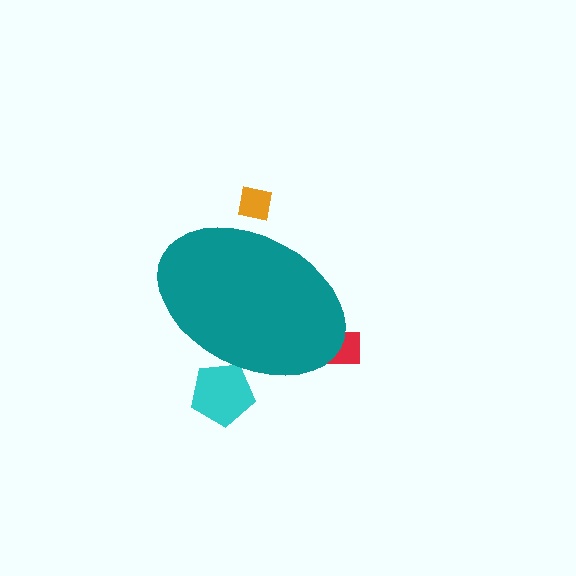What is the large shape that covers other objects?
A teal ellipse.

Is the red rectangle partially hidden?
Yes, the red rectangle is partially hidden behind the teal ellipse.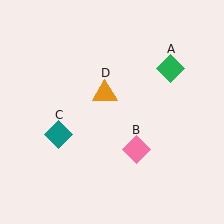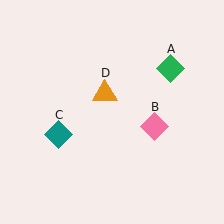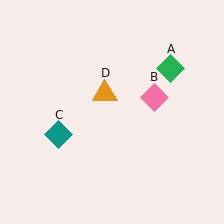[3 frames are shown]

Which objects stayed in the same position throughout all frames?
Green diamond (object A) and teal diamond (object C) and orange triangle (object D) remained stationary.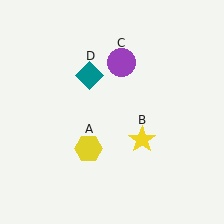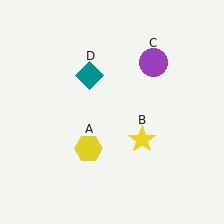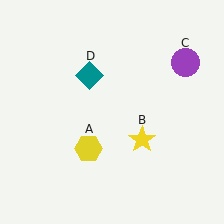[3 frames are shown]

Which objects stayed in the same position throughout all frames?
Yellow hexagon (object A) and yellow star (object B) and teal diamond (object D) remained stationary.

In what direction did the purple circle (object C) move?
The purple circle (object C) moved right.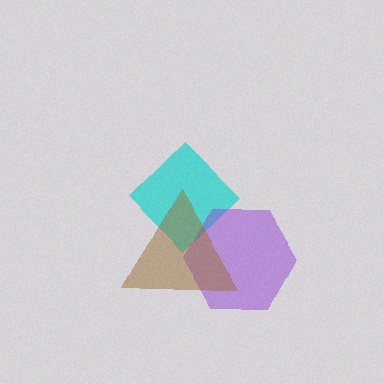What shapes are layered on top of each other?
The layered shapes are: a cyan diamond, a purple hexagon, a brown triangle.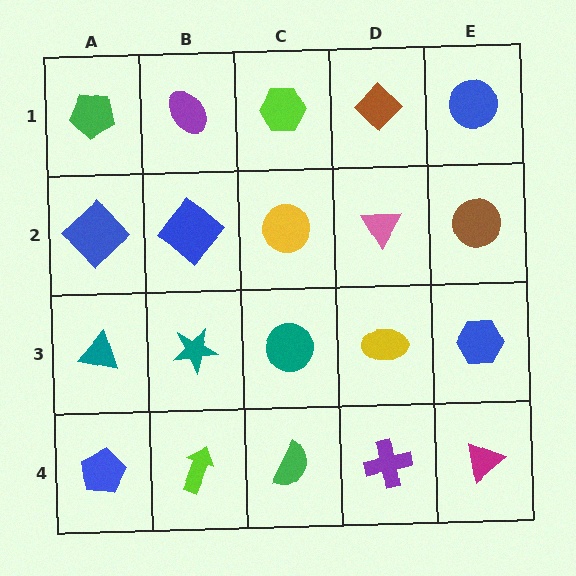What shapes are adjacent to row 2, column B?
A purple ellipse (row 1, column B), a teal star (row 3, column B), a blue diamond (row 2, column A), a yellow circle (row 2, column C).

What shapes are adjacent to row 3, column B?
A blue diamond (row 2, column B), a lime arrow (row 4, column B), a teal triangle (row 3, column A), a teal circle (row 3, column C).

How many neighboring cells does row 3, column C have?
4.